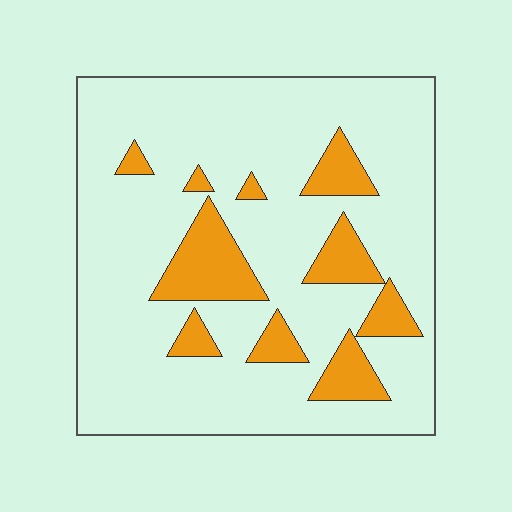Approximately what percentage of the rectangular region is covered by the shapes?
Approximately 20%.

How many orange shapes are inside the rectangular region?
10.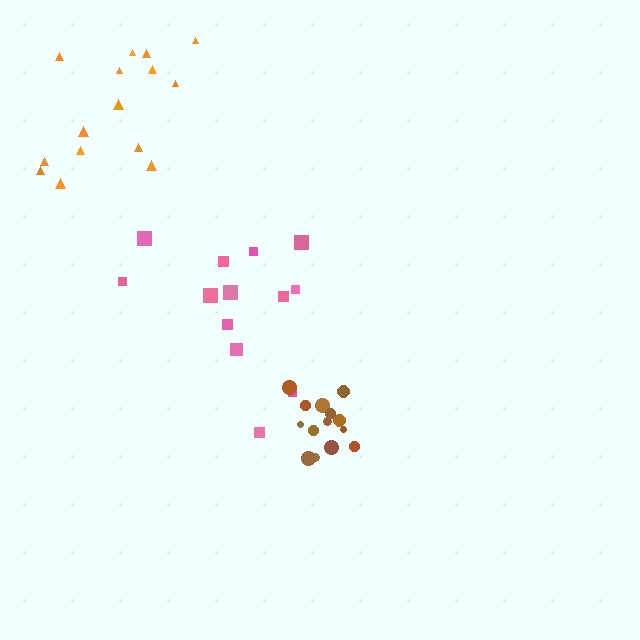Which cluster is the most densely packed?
Brown.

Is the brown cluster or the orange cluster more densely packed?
Brown.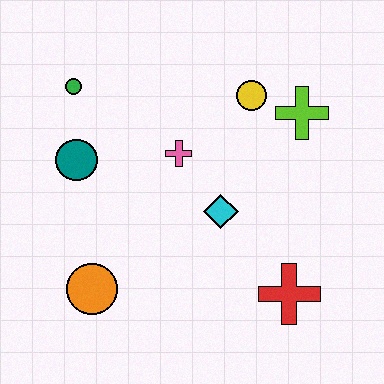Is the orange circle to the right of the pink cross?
No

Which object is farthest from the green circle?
The red cross is farthest from the green circle.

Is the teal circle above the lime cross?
No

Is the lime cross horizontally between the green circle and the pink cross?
No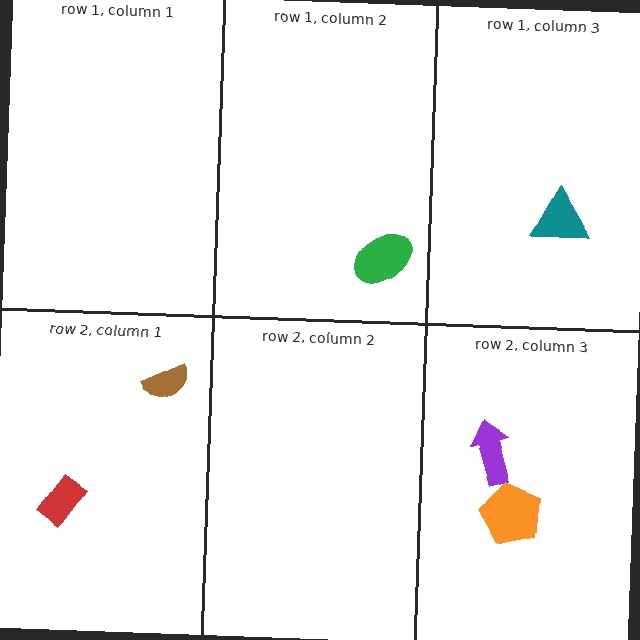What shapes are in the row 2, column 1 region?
The red rectangle, the brown semicircle.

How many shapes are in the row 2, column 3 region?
2.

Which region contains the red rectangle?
The row 2, column 1 region.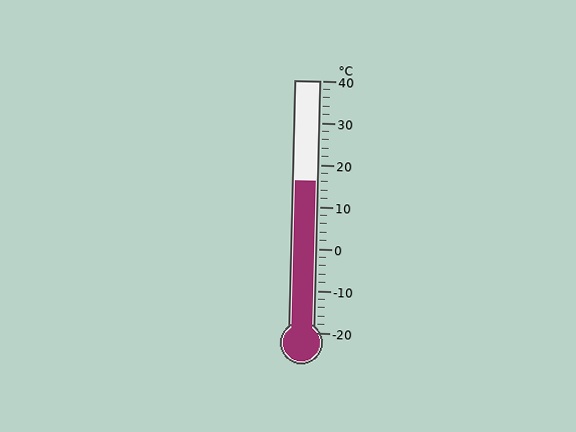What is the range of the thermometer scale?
The thermometer scale ranges from -20°C to 40°C.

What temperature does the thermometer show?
The thermometer shows approximately 16°C.